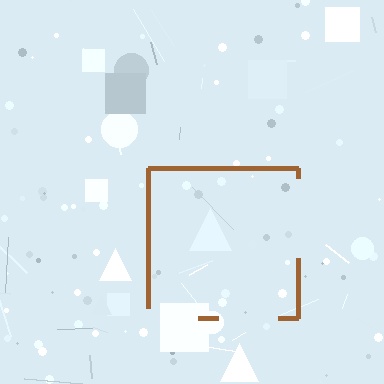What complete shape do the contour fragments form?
The contour fragments form a square.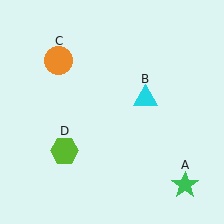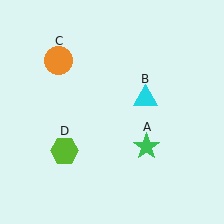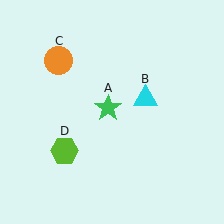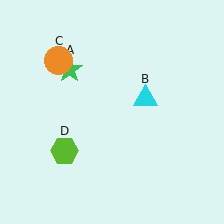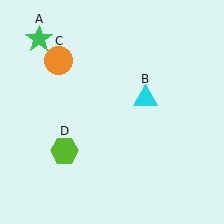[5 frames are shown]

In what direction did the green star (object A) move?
The green star (object A) moved up and to the left.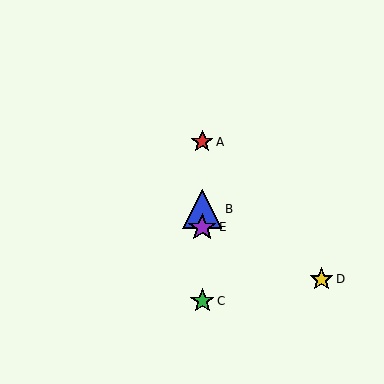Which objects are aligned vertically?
Objects A, B, C, E are aligned vertically.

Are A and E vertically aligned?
Yes, both are at x≈202.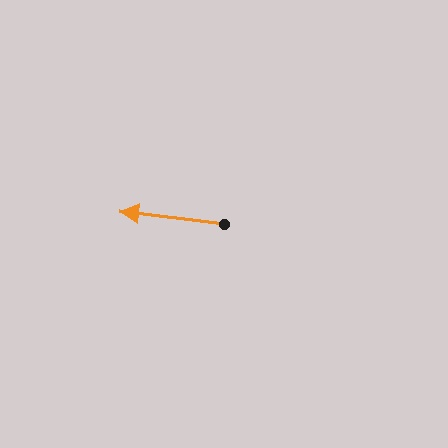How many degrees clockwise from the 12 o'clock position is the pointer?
Approximately 277 degrees.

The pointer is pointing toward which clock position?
Roughly 9 o'clock.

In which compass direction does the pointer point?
West.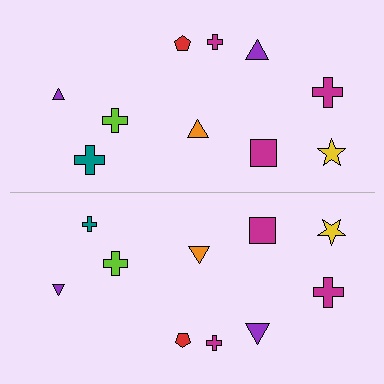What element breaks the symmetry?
The teal cross on the bottom side has a different size than its mirror counterpart.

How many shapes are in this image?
There are 20 shapes in this image.